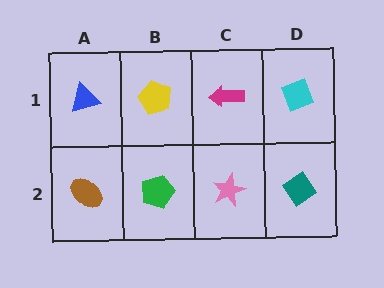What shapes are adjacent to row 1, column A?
A brown ellipse (row 2, column A), a yellow pentagon (row 1, column B).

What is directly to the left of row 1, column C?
A yellow pentagon.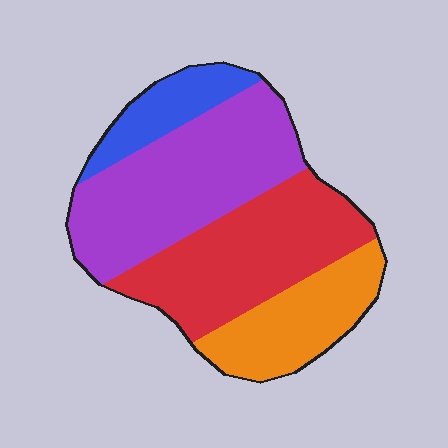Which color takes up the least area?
Blue, at roughly 10%.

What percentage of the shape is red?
Red takes up about one third (1/3) of the shape.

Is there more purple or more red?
Purple.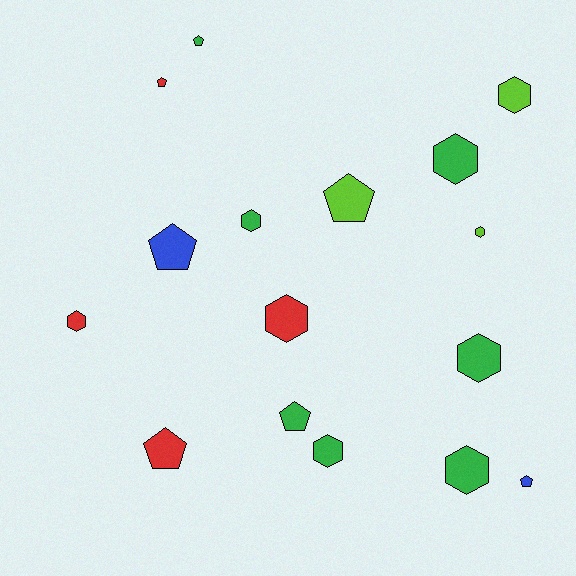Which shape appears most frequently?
Hexagon, with 9 objects.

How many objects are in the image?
There are 16 objects.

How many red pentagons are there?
There are 2 red pentagons.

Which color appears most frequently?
Green, with 7 objects.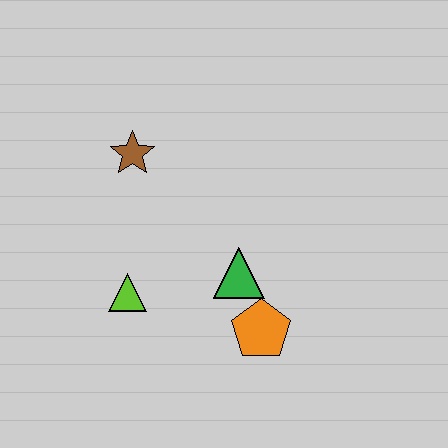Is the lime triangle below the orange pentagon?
No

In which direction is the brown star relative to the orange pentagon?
The brown star is above the orange pentagon.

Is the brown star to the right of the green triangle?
No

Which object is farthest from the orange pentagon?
The brown star is farthest from the orange pentagon.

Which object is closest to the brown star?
The lime triangle is closest to the brown star.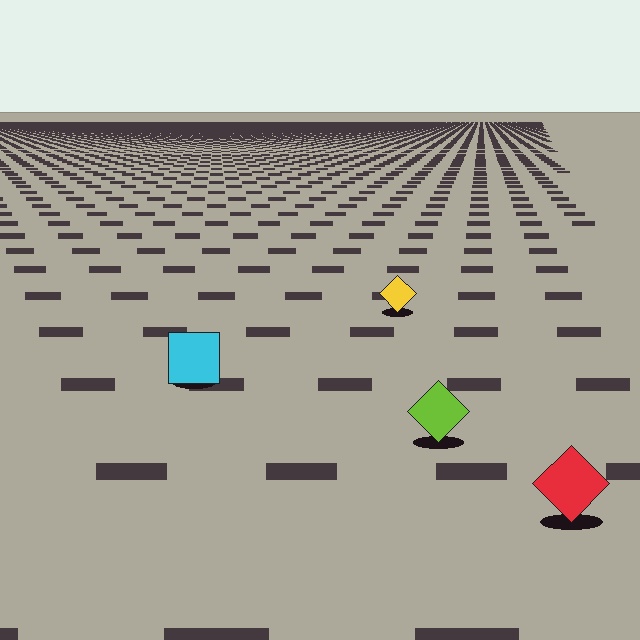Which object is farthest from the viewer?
The yellow diamond is farthest from the viewer. It appears smaller and the ground texture around it is denser.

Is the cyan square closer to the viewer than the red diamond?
No. The red diamond is closer — you can tell from the texture gradient: the ground texture is coarser near it.